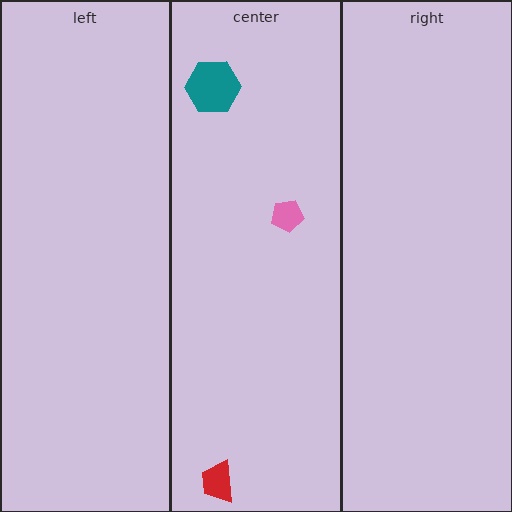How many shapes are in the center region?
3.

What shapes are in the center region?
The red trapezoid, the teal hexagon, the pink pentagon.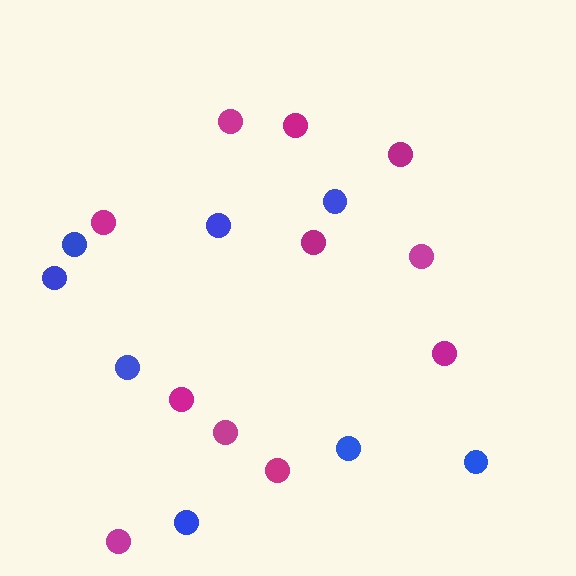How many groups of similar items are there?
There are 2 groups: one group of magenta circles (11) and one group of blue circles (8).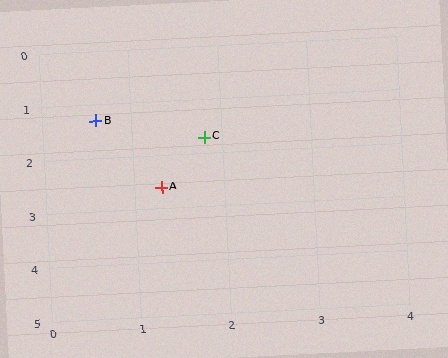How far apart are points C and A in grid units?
Points C and A are about 1.0 grid units apart.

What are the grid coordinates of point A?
Point A is at approximately (1.3, 2.6).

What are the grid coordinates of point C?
Point C is at approximately (1.8, 1.7).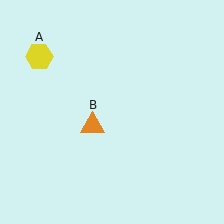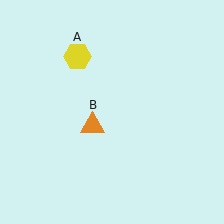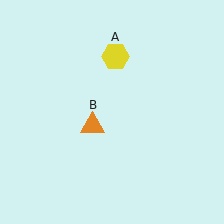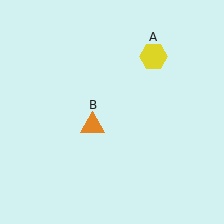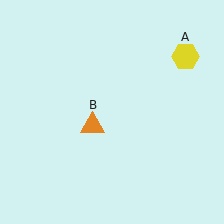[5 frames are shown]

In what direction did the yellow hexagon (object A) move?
The yellow hexagon (object A) moved right.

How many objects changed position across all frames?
1 object changed position: yellow hexagon (object A).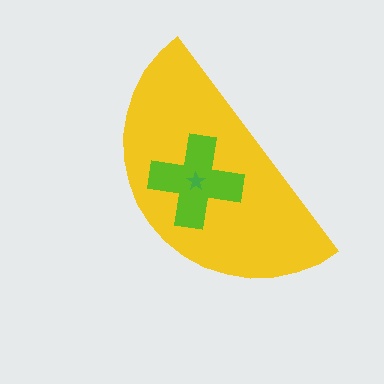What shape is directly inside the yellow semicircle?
The lime cross.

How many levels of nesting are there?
3.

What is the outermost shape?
The yellow semicircle.